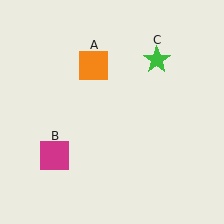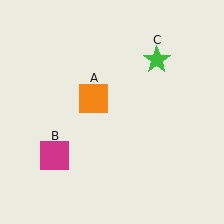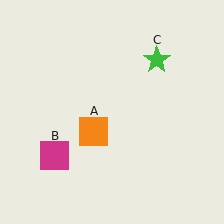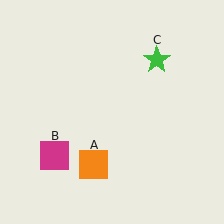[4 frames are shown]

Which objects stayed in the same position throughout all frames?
Magenta square (object B) and green star (object C) remained stationary.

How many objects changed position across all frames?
1 object changed position: orange square (object A).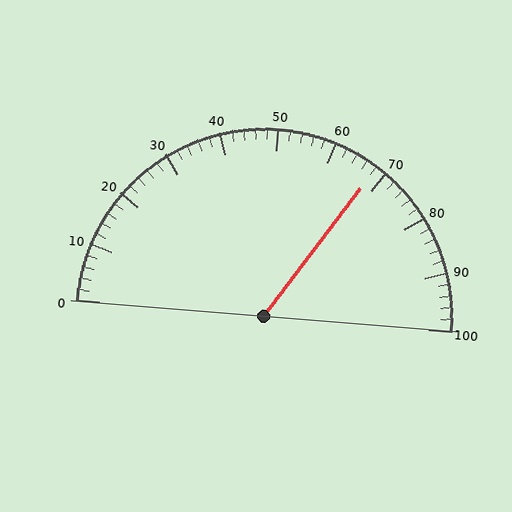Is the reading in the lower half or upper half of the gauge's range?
The reading is in the upper half of the range (0 to 100).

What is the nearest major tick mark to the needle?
The nearest major tick mark is 70.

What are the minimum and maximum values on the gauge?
The gauge ranges from 0 to 100.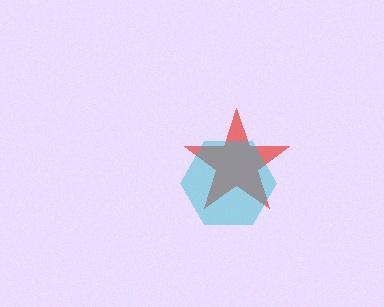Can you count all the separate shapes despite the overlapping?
Yes, there are 2 separate shapes.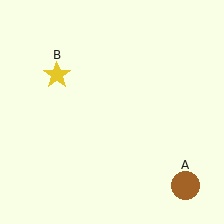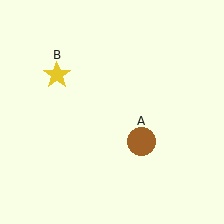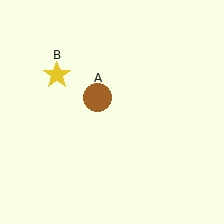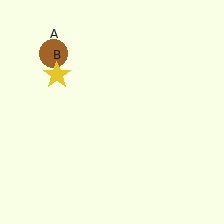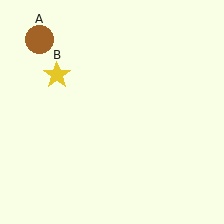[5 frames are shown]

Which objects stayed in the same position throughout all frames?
Yellow star (object B) remained stationary.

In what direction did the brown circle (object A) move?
The brown circle (object A) moved up and to the left.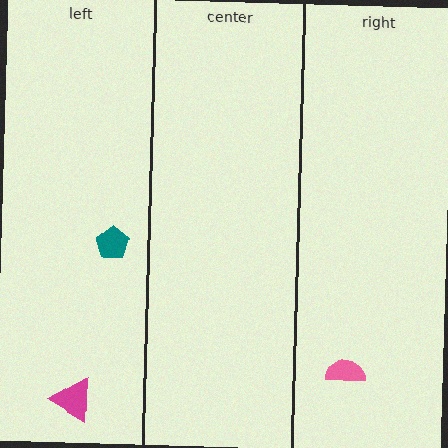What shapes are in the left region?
The teal pentagon, the magenta triangle.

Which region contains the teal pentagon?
The left region.